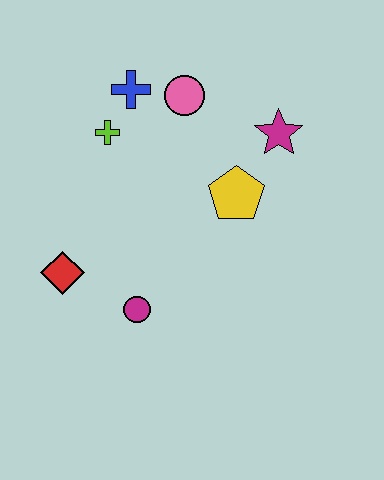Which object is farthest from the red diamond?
The magenta star is farthest from the red diamond.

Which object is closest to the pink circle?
The blue cross is closest to the pink circle.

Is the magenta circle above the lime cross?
No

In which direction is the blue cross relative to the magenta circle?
The blue cross is above the magenta circle.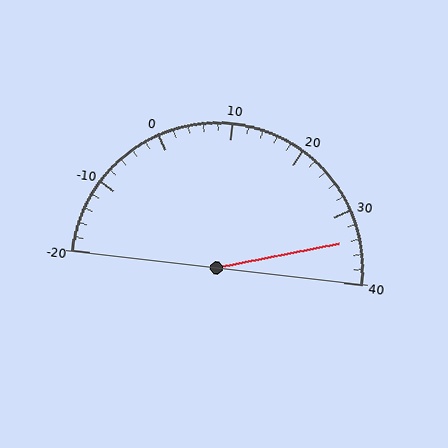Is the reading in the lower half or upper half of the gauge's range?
The reading is in the upper half of the range (-20 to 40).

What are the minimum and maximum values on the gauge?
The gauge ranges from -20 to 40.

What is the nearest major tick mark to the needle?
The nearest major tick mark is 30.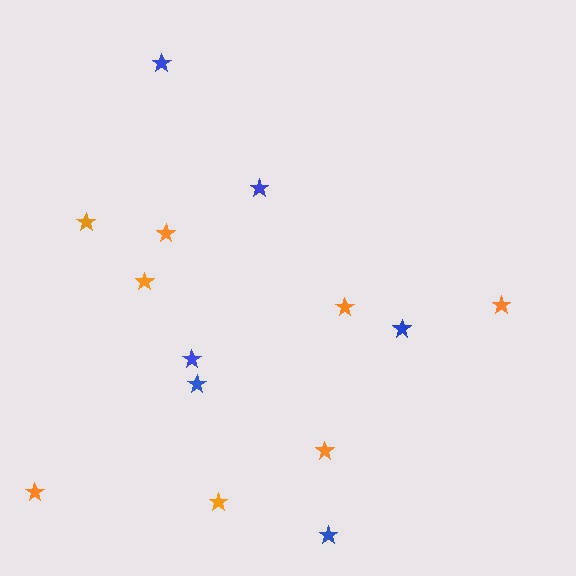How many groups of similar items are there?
There are 2 groups: one group of blue stars (6) and one group of orange stars (8).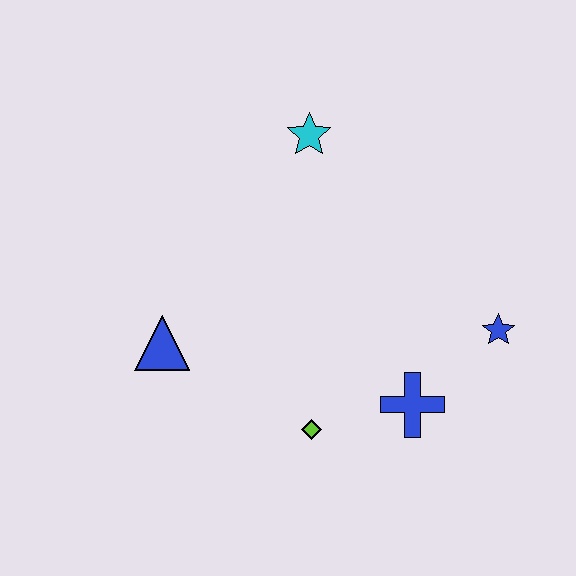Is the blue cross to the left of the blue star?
Yes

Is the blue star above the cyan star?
No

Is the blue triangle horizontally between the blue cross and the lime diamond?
No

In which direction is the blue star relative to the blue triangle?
The blue star is to the right of the blue triangle.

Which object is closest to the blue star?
The blue cross is closest to the blue star.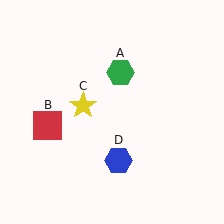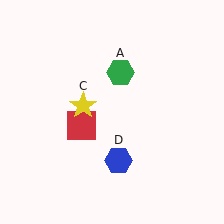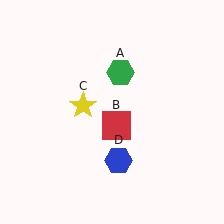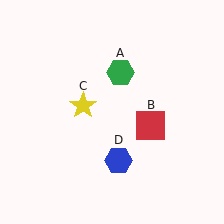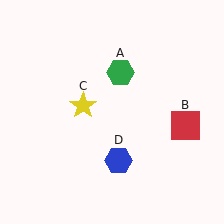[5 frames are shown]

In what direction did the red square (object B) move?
The red square (object B) moved right.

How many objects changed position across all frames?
1 object changed position: red square (object B).